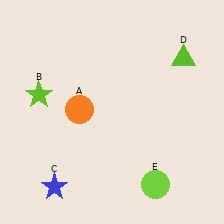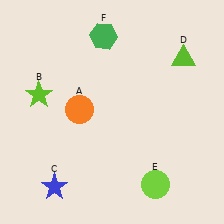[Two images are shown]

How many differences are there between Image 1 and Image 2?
There is 1 difference between the two images.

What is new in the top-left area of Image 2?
A green hexagon (F) was added in the top-left area of Image 2.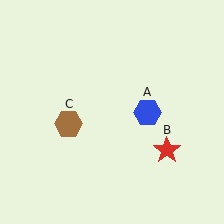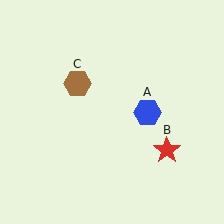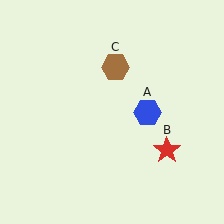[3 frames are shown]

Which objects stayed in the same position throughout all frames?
Blue hexagon (object A) and red star (object B) remained stationary.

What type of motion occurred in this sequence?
The brown hexagon (object C) rotated clockwise around the center of the scene.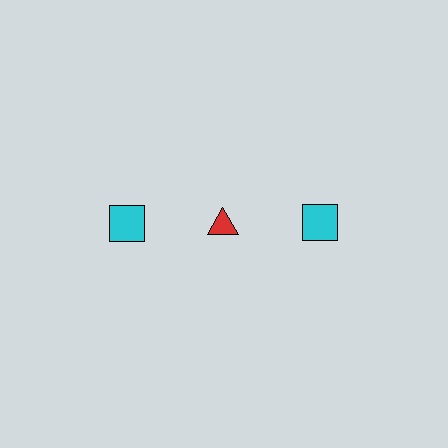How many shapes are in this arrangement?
There are 3 shapes arranged in a grid pattern.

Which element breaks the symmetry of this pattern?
The red triangle in the top row, second from left column breaks the symmetry. All other shapes are cyan squares.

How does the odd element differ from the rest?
It differs in both color (red instead of cyan) and shape (triangle instead of square).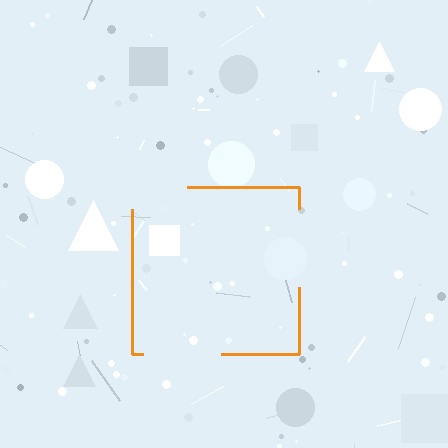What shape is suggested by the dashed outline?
The dashed outline suggests a square.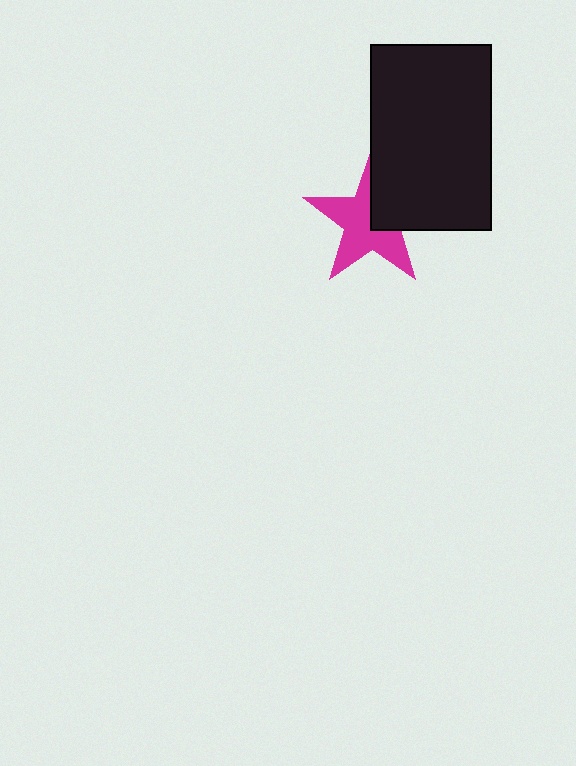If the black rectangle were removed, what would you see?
You would see the complete magenta star.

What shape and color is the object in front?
The object in front is a black rectangle.